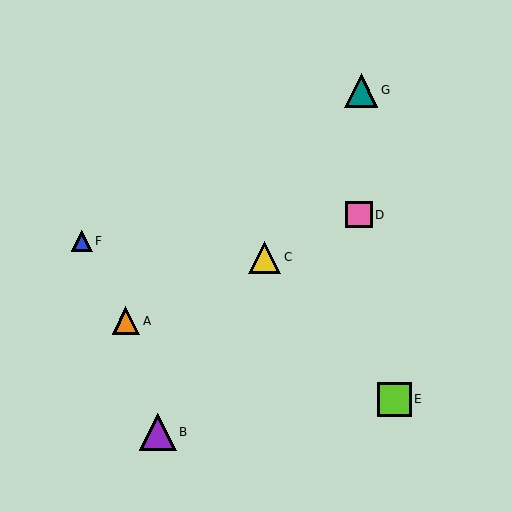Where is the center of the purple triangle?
The center of the purple triangle is at (158, 432).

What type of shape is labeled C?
Shape C is a yellow triangle.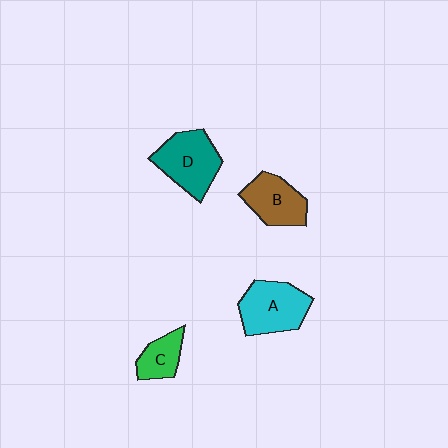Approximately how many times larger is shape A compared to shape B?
Approximately 1.2 times.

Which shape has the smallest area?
Shape C (green).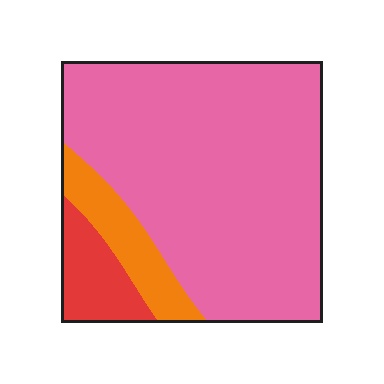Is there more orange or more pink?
Pink.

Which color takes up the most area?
Pink, at roughly 80%.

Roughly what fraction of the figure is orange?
Orange takes up about one eighth (1/8) of the figure.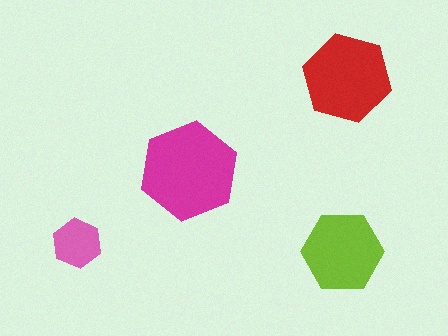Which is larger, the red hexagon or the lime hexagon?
The red one.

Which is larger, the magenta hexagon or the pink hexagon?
The magenta one.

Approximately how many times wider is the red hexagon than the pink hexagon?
About 2 times wider.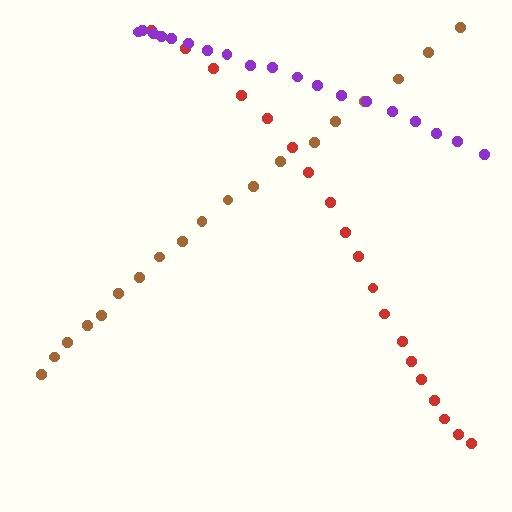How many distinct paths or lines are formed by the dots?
There are 3 distinct paths.